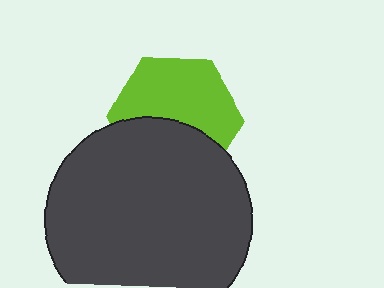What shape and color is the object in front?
The object in front is a dark gray circle.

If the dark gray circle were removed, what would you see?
You would see the complete lime hexagon.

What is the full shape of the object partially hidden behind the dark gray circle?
The partially hidden object is a lime hexagon.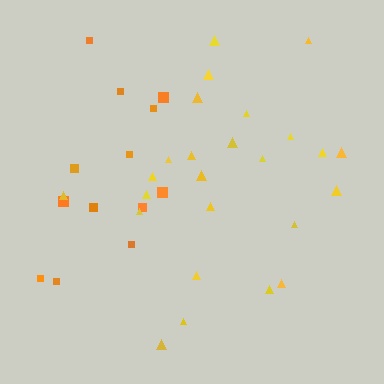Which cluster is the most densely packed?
Yellow.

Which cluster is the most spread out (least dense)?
Orange.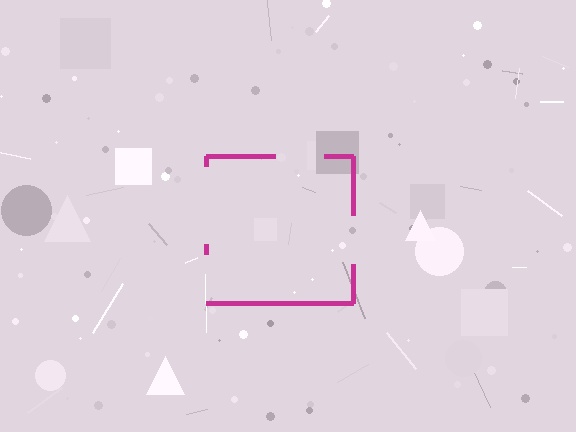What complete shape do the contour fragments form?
The contour fragments form a square.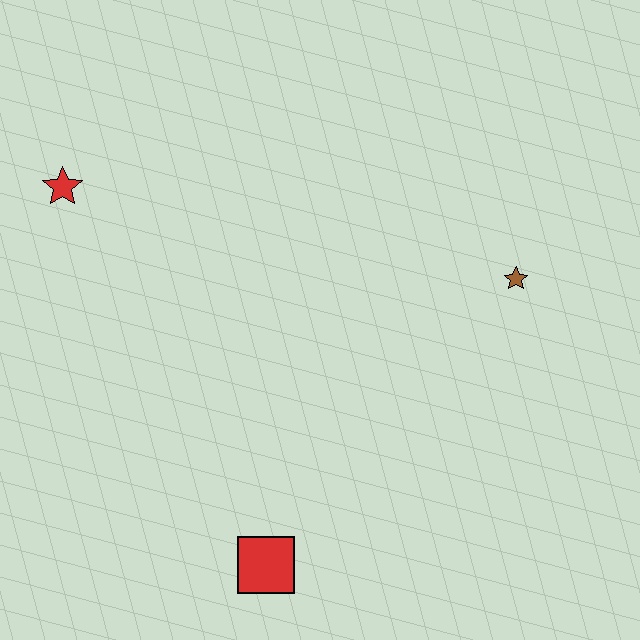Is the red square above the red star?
No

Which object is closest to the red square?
The brown star is closest to the red square.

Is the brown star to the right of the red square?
Yes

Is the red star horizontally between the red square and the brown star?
No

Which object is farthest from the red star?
The brown star is farthest from the red star.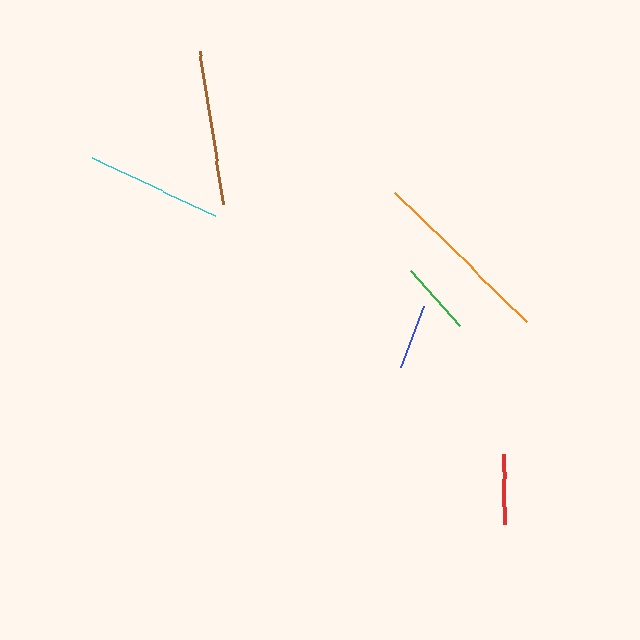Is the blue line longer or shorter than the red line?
The red line is longer than the blue line.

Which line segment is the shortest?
The blue line is the shortest at approximately 66 pixels.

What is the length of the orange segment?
The orange segment is approximately 184 pixels long.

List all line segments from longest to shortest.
From longest to shortest: orange, brown, cyan, green, red, blue.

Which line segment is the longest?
The orange line is the longest at approximately 184 pixels.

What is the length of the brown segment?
The brown segment is approximately 155 pixels long.